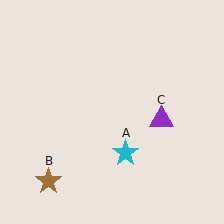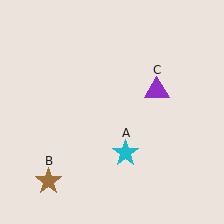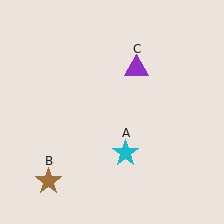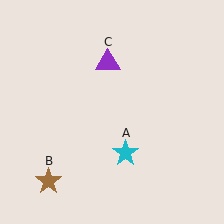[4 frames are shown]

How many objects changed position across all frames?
1 object changed position: purple triangle (object C).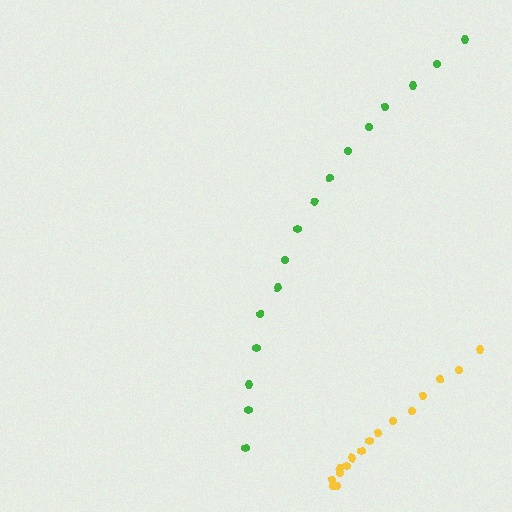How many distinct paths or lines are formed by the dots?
There are 2 distinct paths.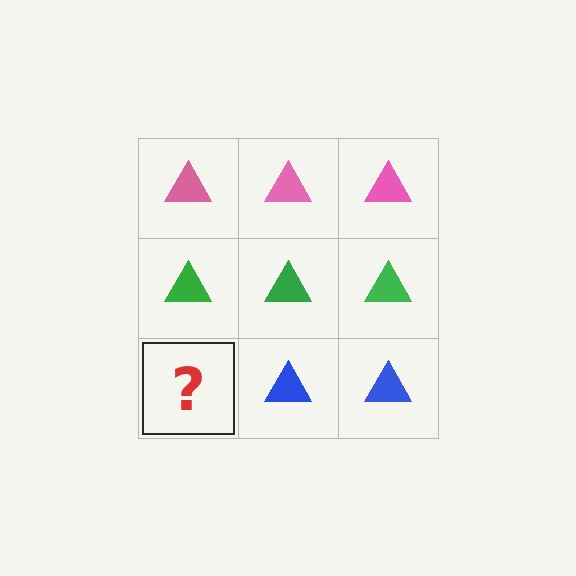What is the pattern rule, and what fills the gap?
The rule is that each row has a consistent color. The gap should be filled with a blue triangle.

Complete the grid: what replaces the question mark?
The question mark should be replaced with a blue triangle.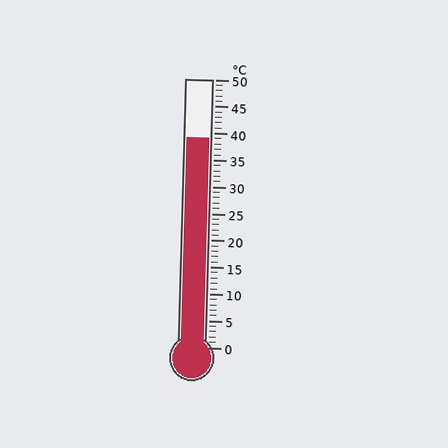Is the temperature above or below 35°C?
The temperature is above 35°C.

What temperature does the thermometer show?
The thermometer shows approximately 39°C.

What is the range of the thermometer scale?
The thermometer scale ranges from 0°C to 50°C.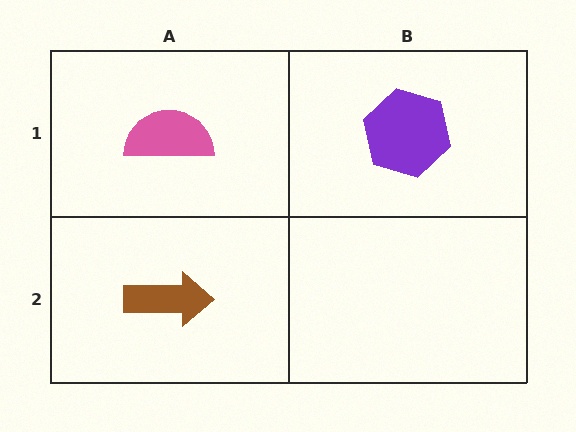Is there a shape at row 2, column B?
No, that cell is empty.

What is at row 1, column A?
A pink semicircle.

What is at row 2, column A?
A brown arrow.